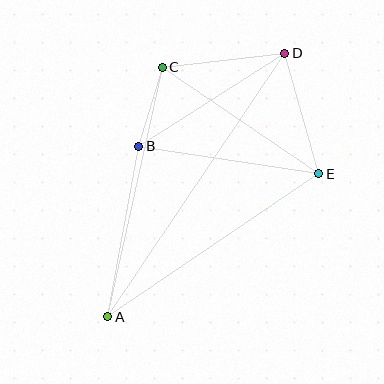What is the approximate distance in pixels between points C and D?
The distance between C and D is approximately 123 pixels.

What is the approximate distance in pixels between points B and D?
The distance between B and D is approximately 173 pixels.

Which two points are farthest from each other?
Points A and D are farthest from each other.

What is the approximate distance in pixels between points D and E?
The distance between D and E is approximately 125 pixels.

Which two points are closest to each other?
Points B and C are closest to each other.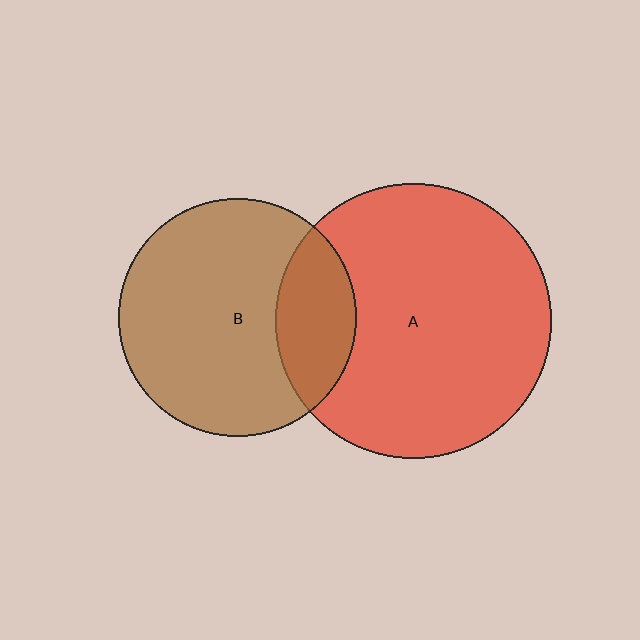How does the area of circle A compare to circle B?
Approximately 1.3 times.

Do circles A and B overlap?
Yes.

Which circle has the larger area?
Circle A (red).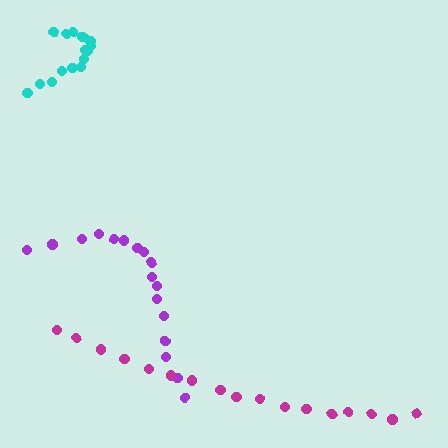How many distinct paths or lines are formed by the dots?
There are 3 distinct paths.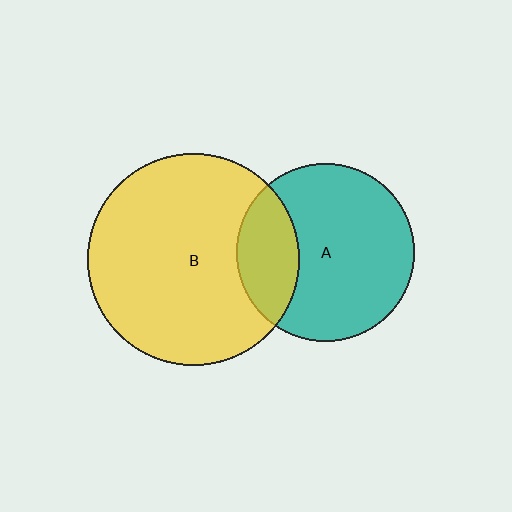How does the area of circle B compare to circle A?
Approximately 1.4 times.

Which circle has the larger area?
Circle B (yellow).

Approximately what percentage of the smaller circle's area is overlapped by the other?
Approximately 25%.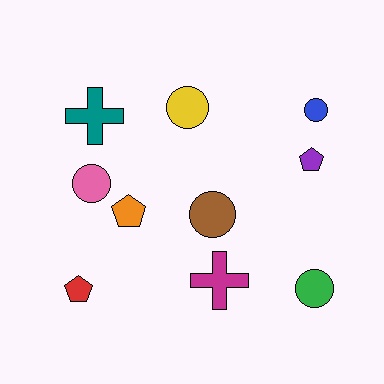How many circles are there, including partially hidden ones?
There are 5 circles.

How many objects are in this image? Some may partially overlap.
There are 10 objects.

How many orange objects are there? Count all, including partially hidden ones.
There is 1 orange object.